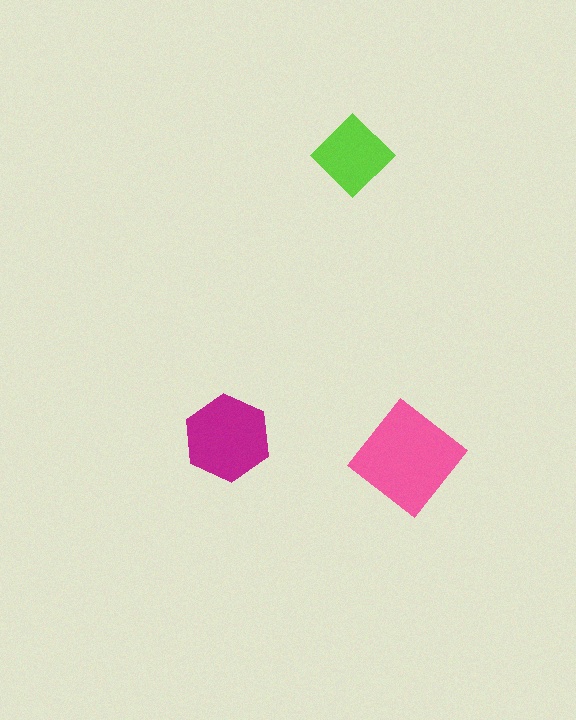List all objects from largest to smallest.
The pink diamond, the magenta hexagon, the lime diamond.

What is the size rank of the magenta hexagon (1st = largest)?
2nd.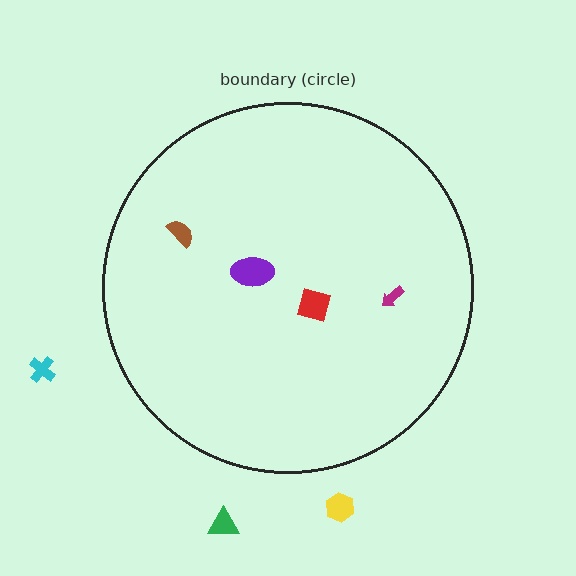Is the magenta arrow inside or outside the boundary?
Inside.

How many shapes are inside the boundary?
4 inside, 3 outside.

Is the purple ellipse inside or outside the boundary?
Inside.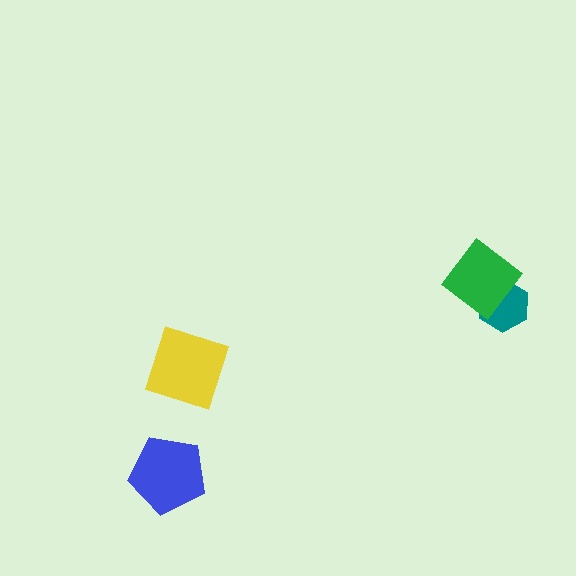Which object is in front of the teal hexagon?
The green diamond is in front of the teal hexagon.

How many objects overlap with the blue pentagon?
0 objects overlap with the blue pentagon.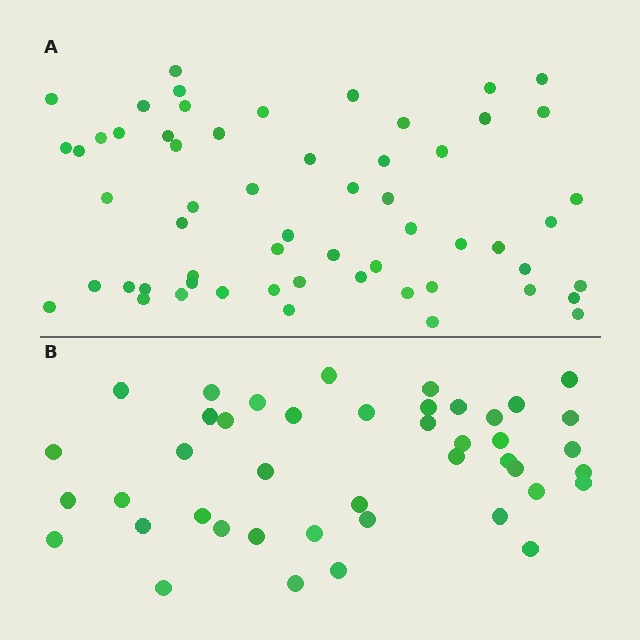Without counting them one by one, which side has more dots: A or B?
Region A (the top region) has more dots.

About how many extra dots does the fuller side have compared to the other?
Region A has approximately 15 more dots than region B.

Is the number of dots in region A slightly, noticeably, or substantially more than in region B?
Region A has noticeably more, but not dramatically so. The ratio is roughly 1.3 to 1.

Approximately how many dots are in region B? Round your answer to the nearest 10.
About 40 dots. (The exact count is 43, which rounds to 40.)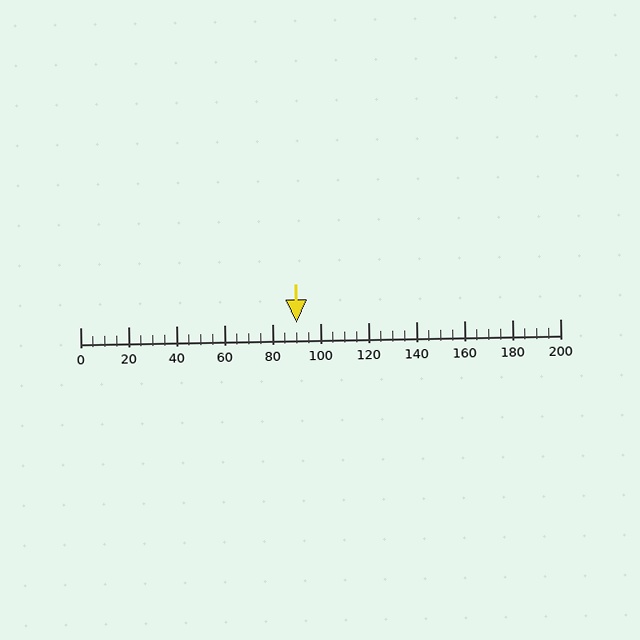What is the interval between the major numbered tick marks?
The major tick marks are spaced 20 units apart.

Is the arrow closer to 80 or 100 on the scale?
The arrow is closer to 100.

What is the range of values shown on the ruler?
The ruler shows values from 0 to 200.